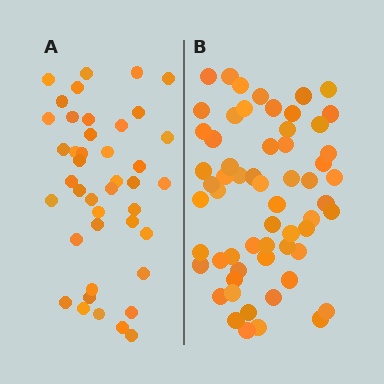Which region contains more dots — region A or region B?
Region B (the right region) has more dots.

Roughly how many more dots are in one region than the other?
Region B has approximately 20 more dots than region A.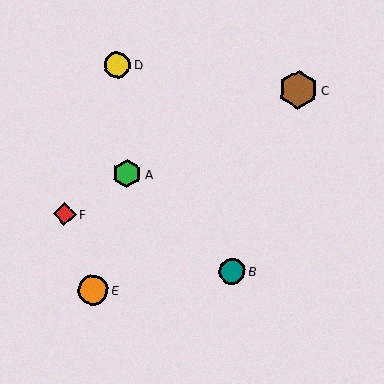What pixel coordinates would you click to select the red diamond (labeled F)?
Click at (65, 214) to select the red diamond F.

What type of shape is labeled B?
Shape B is a teal circle.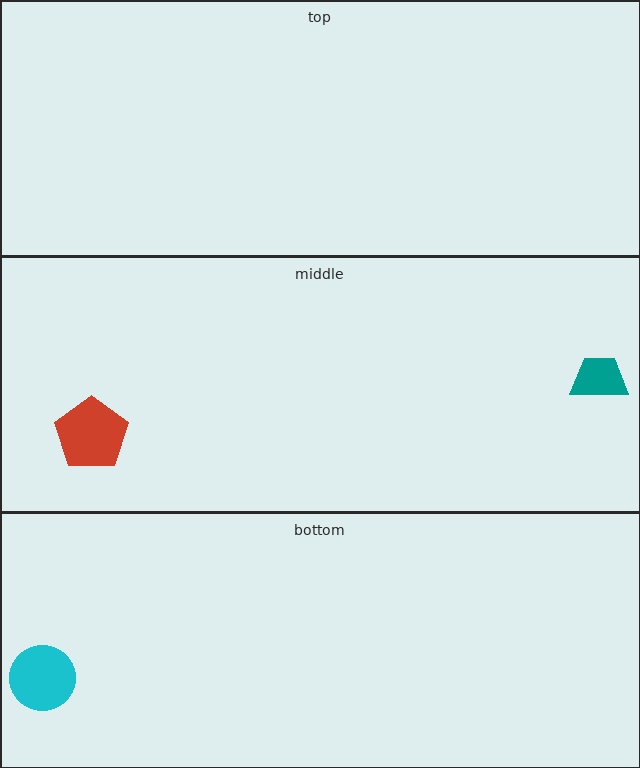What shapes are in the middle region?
The red pentagon, the teal trapezoid.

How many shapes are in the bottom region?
1.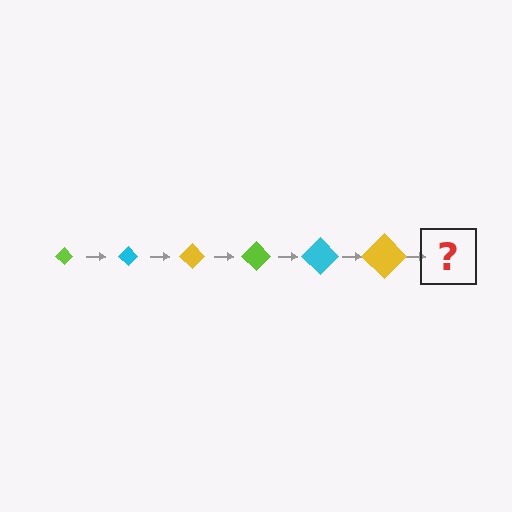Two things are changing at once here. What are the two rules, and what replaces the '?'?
The two rules are that the diamond grows larger each step and the color cycles through lime, cyan, and yellow. The '?' should be a lime diamond, larger than the previous one.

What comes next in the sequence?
The next element should be a lime diamond, larger than the previous one.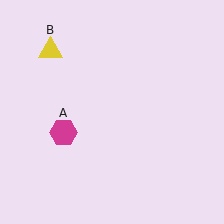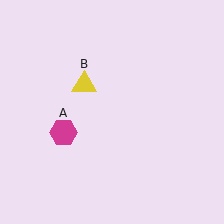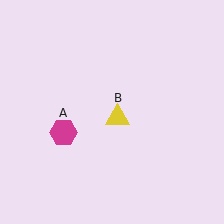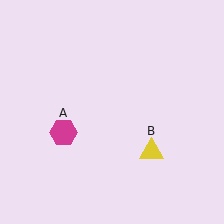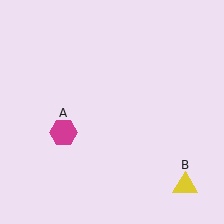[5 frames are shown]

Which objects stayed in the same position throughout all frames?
Magenta hexagon (object A) remained stationary.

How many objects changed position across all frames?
1 object changed position: yellow triangle (object B).